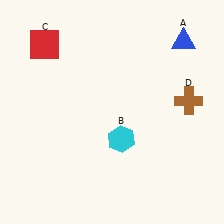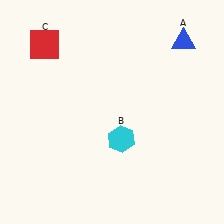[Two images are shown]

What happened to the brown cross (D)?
The brown cross (D) was removed in Image 2. It was in the top-right area of Image 1.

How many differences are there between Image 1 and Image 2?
There is 1 difference between the two images.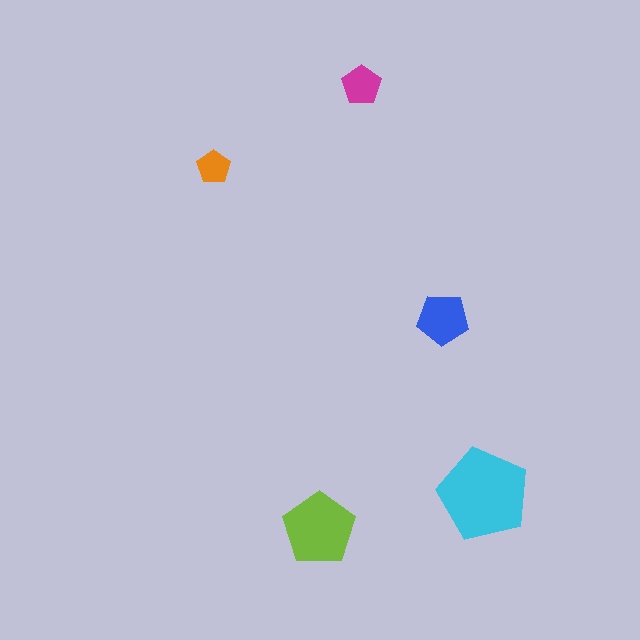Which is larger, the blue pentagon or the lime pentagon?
The lime one.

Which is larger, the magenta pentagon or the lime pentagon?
The lime one.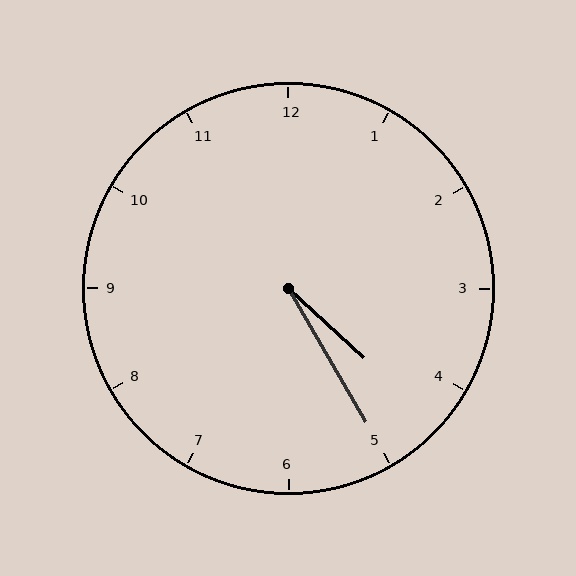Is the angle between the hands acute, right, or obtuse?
It is acute.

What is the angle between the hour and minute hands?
Approximately 18 degrees.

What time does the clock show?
4:25.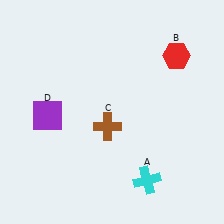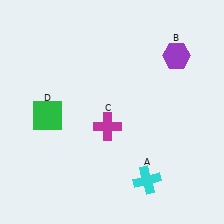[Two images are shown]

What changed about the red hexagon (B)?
In Image 1, B is red. In Image 2, it changed to purple.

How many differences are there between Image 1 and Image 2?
There are 3 differences between the two images.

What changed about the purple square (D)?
In Image 1, D is purple. In Image 2, it changed to green.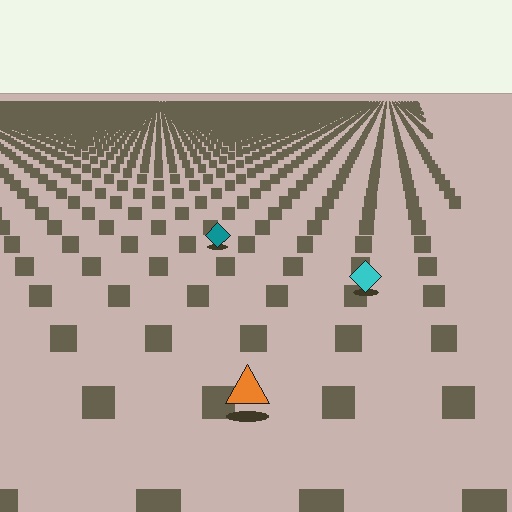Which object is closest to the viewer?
The orange triangle is closest. The texture marks near it are larger and more spread out.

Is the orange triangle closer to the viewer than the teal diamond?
Yes. The orange triangle is closer — you can tell from the texture gradient: the ground texture is coarser near it.